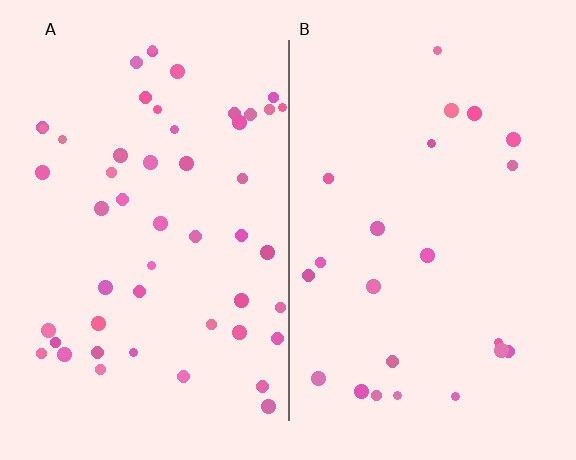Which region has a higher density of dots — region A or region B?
A (the left).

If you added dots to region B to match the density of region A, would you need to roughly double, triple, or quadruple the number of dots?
Approximately double.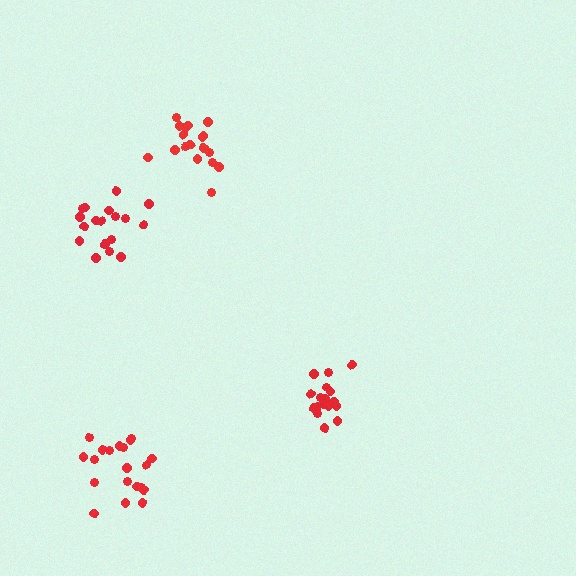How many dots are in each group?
Group 1: 18 dots, Group 2: 18 dots, Group 3: 20 dots, Group 4: 18 dots (74 total).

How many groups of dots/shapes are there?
There are 4 groups.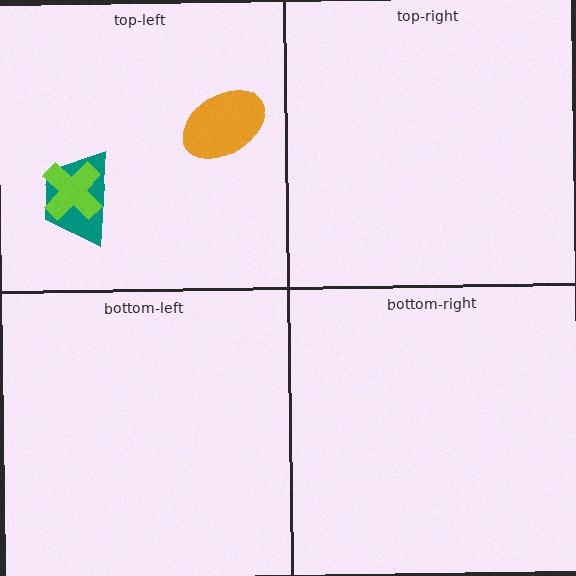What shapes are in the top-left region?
The teal trapezoid, the orange ellipse, the lime cross.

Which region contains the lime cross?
The top-left region.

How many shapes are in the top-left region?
3.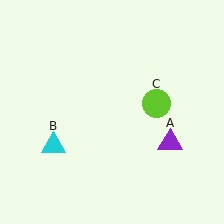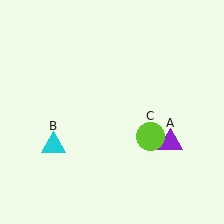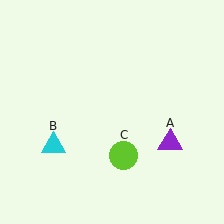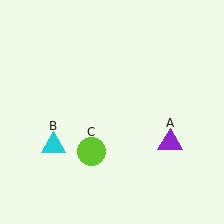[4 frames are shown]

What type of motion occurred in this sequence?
The lime circle (object C) rotated clockwise around the center of the scene.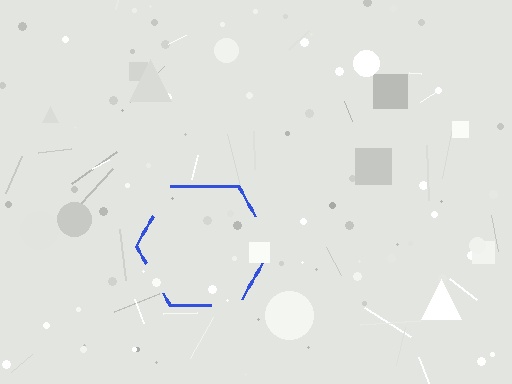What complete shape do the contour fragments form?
The contour fragments form a hexagon.